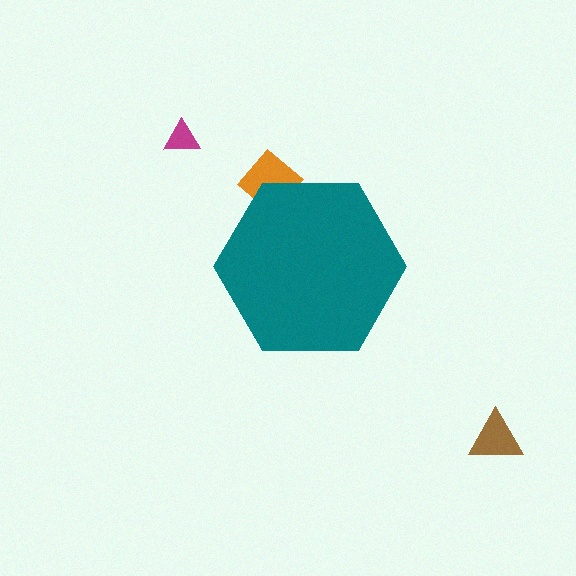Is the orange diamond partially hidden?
Yes, the orange diamond is partially hidden behind the teal hexagon.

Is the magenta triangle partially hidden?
No, the magenta triangle is fully visible.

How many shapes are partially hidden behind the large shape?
1 shape is partially hidden.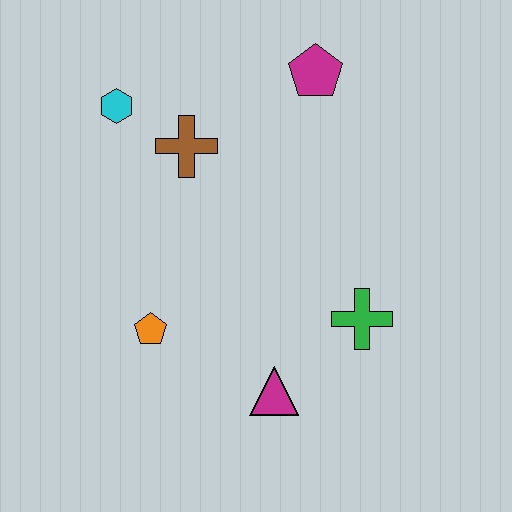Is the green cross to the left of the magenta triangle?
No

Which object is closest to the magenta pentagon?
The brown cross is closest to the magenta pentagon.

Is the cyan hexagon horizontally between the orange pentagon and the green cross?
No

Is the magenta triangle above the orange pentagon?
No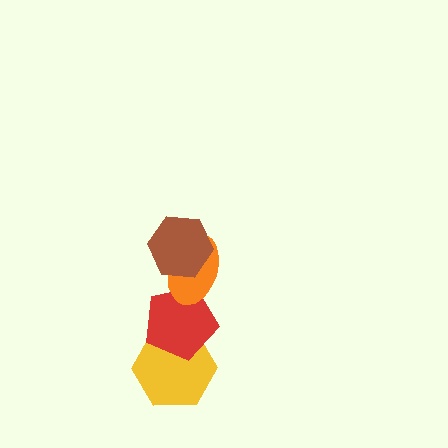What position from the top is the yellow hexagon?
The yellow hexagon is 4th from the top.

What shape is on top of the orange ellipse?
The brown hexagon is on top of the orange ellipse.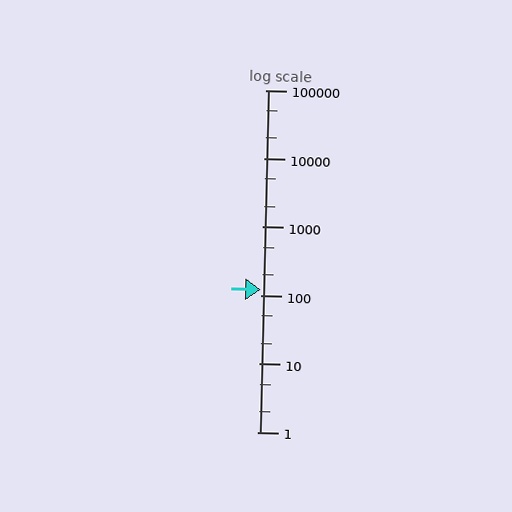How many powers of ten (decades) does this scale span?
The scale spans 5 decades, from 1 to 100000.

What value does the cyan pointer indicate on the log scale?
The pointer indicates approximately 120.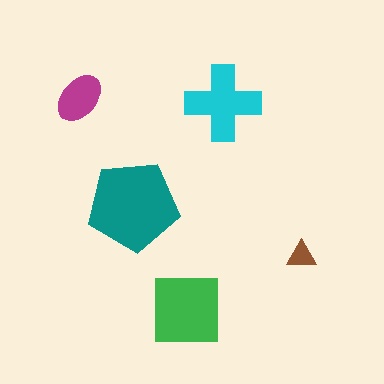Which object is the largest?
The teal pentagon.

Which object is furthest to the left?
The magenta ellipse is leftmost.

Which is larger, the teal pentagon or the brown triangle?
The teal pentagon.